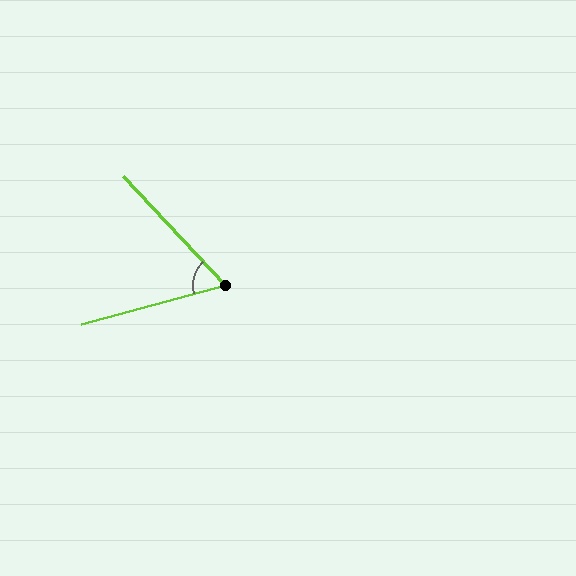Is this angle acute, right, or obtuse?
It is acute.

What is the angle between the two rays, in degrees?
Approximately 62 degrees.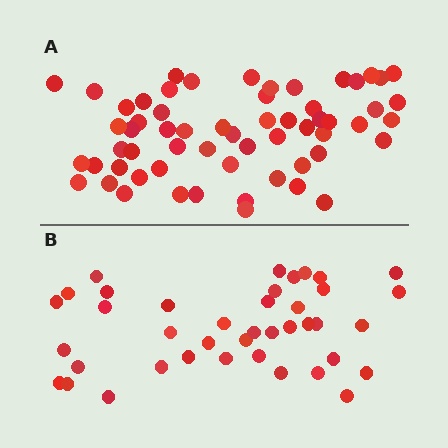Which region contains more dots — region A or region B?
Region A (the top region) has more dots.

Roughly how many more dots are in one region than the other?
Region A has approximately 20 more dots than region B.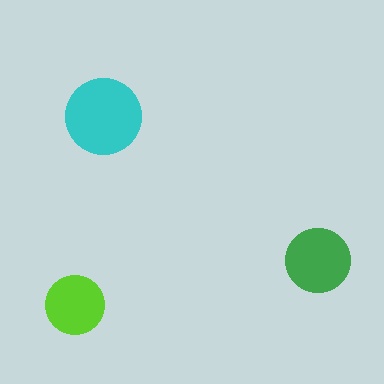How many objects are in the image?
There are 3 objects in the image.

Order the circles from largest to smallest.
the cyan one, the green one, the lime one.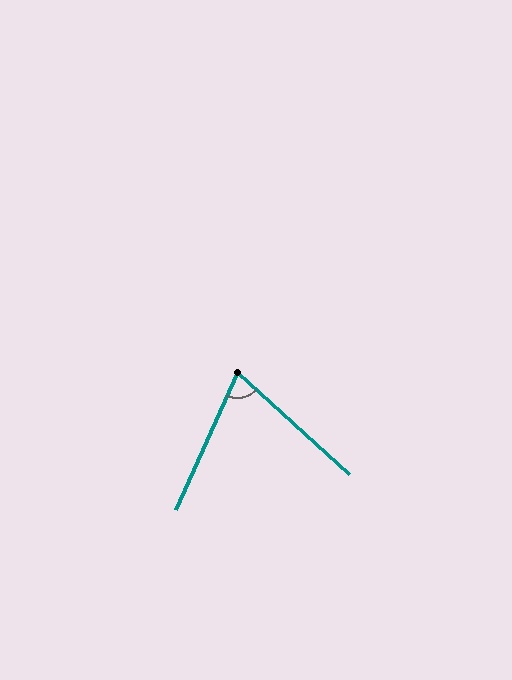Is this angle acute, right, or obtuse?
It is acute.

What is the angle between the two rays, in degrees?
Approximately 72 degrees.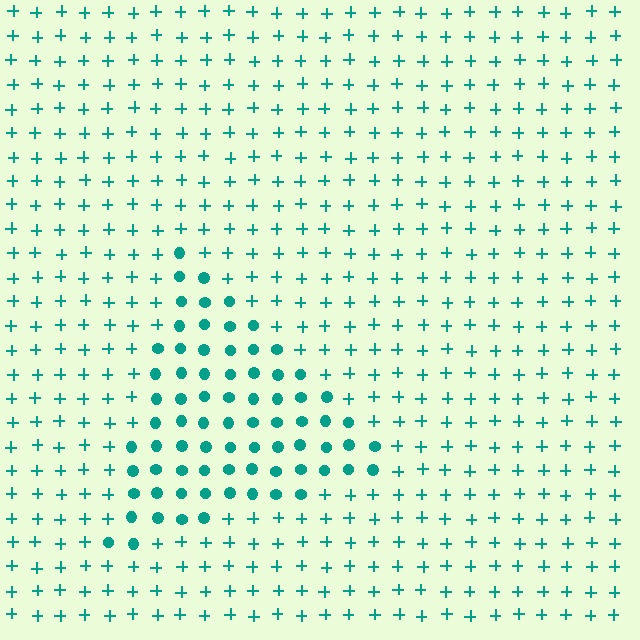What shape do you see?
I see a triangle.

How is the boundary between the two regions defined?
The boundary is defined by a change in element shape: circles inside vs. plus signs outside. All elements share the same color and spacing.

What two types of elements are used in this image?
The image uses circles inside the triangle region and plus signs outside it.